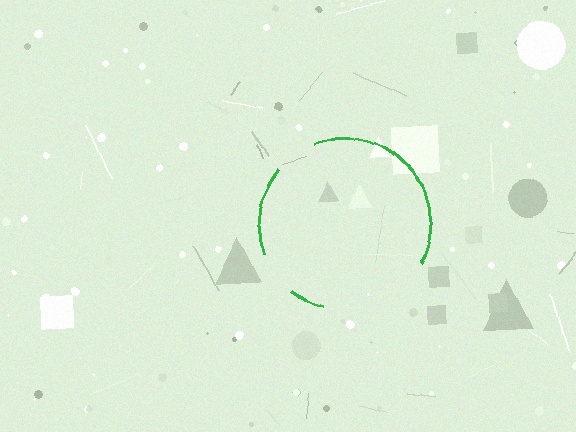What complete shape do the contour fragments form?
The contour fragments form a circle.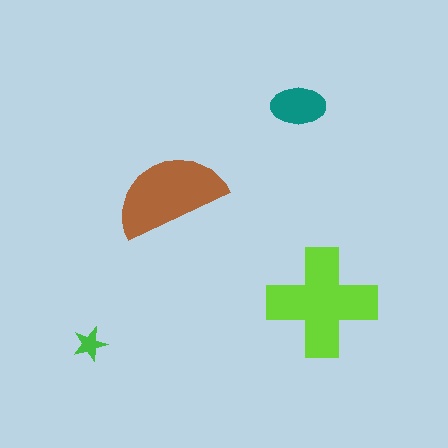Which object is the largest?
The lime cross.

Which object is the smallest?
The green star.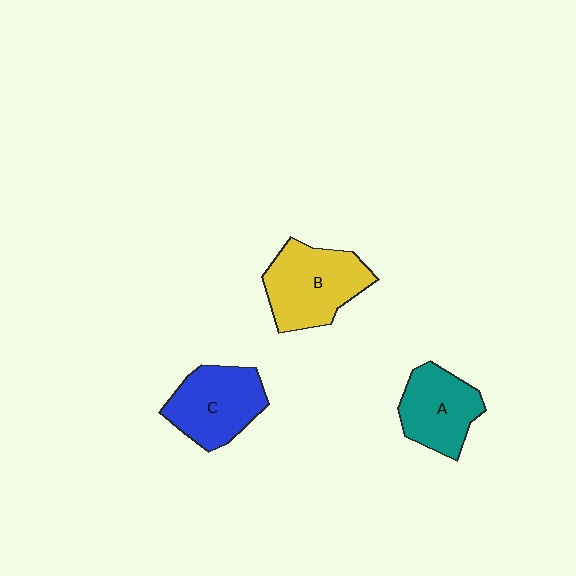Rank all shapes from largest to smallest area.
From largest to smallest: B (yellow), C (blue), A (teal).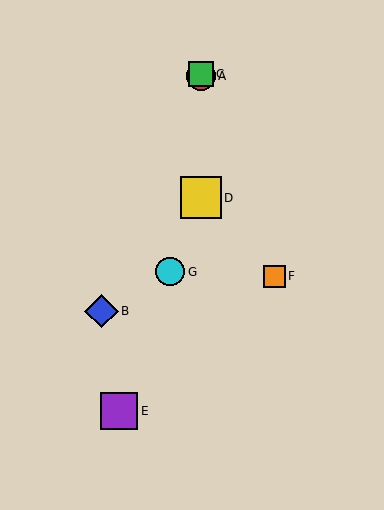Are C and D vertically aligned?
Yes, both are at x≈201.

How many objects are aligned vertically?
3 objects (A, C, D) are aligned vertically.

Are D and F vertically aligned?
No, D is at x≈201 and F is at x≈274.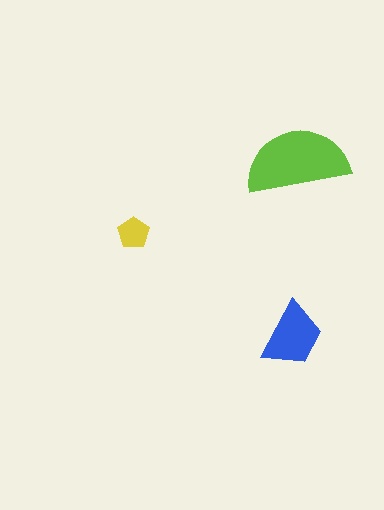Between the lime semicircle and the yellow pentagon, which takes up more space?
The lime semicircle.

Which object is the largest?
The lime semicircle.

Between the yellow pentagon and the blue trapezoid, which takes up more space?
The blue trapezoid.